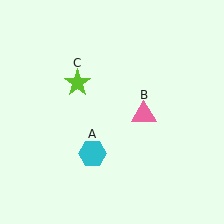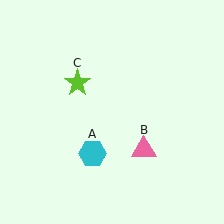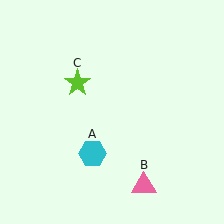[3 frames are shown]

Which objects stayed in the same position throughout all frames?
Cyan hexagon (object A) and lime star (object C) remained stationary.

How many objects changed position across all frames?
1 object changed position: pink triangle (object B).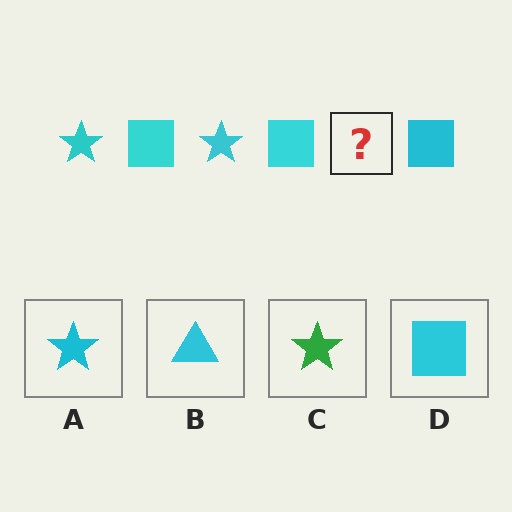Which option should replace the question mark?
Option A.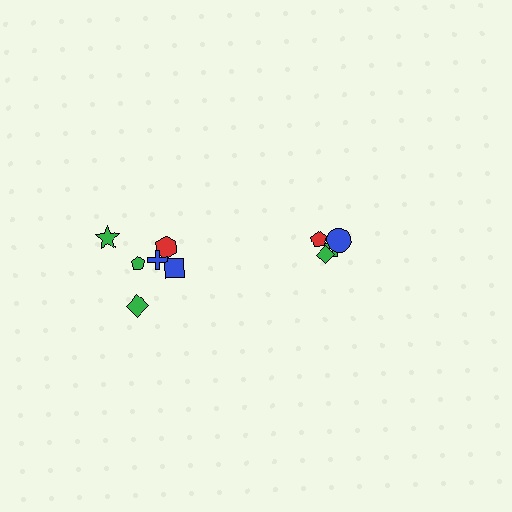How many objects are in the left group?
There are 6 objects.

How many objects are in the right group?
There are 4 objects.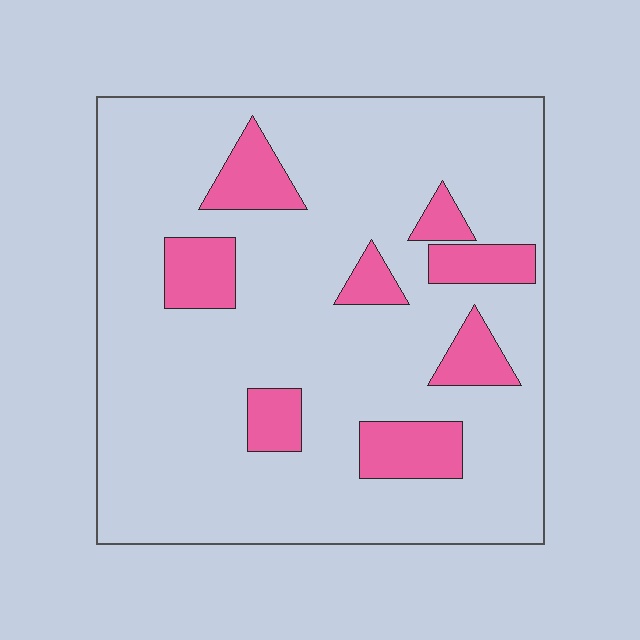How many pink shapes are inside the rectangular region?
8.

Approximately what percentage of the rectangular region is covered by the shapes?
Approximately 15%.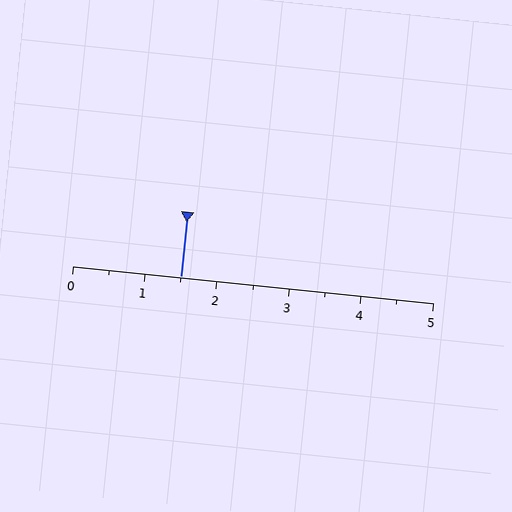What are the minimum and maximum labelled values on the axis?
The axis runs from 0 to 5.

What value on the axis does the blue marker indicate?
The marker indicates approximately 1.5.